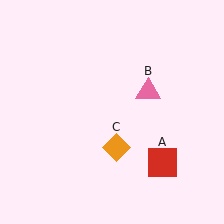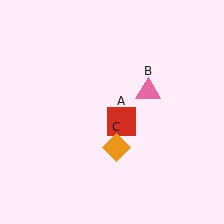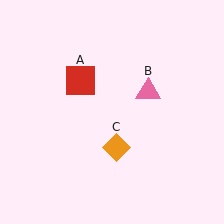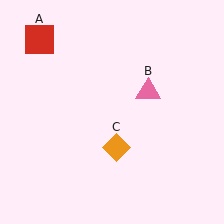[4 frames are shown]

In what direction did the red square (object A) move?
The red square (object A) moved up and to the left.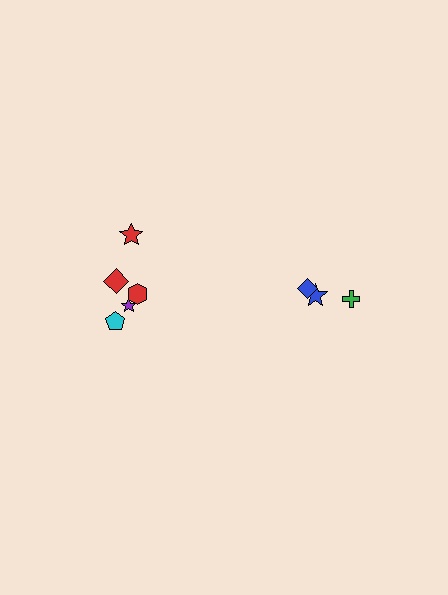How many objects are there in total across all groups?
There are 8 objects.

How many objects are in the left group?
There are 5 objects.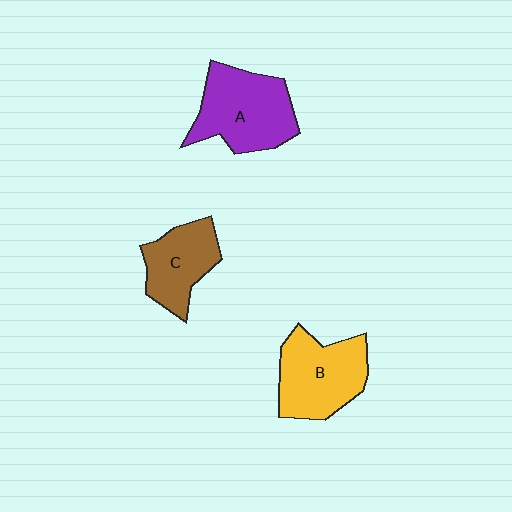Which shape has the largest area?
Shape A (purple).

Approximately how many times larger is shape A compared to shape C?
Approximately 1.4 times.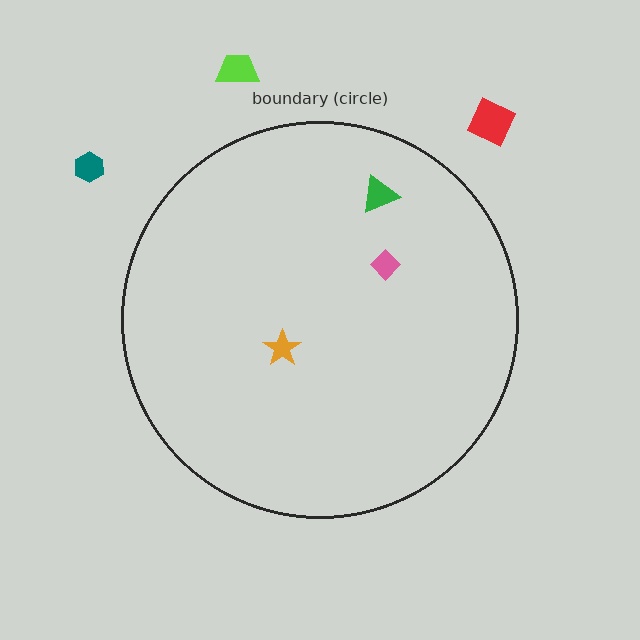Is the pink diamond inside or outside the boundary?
Inside.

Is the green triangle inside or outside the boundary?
Inside.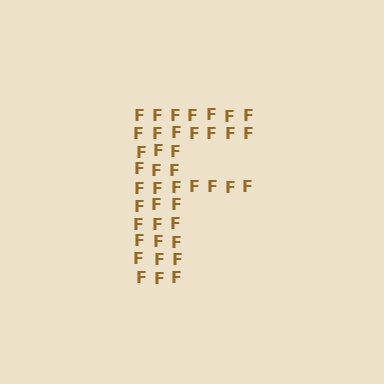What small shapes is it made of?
It is made of small letter F's.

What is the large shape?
The large shape is the letter F.